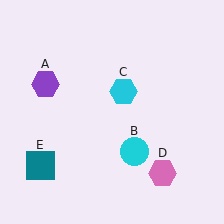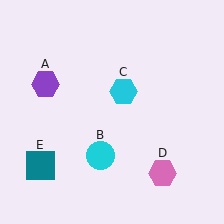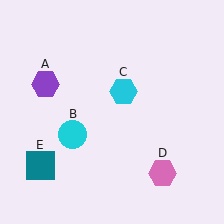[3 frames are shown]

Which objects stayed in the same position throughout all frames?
Purple hexagon (object A) and cyan hexagon (object C) and pink hexagon (object D) and teal square (object E) remained stationary.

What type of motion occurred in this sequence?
The cyan circle (object B) rotated clockwise around the center of the scene.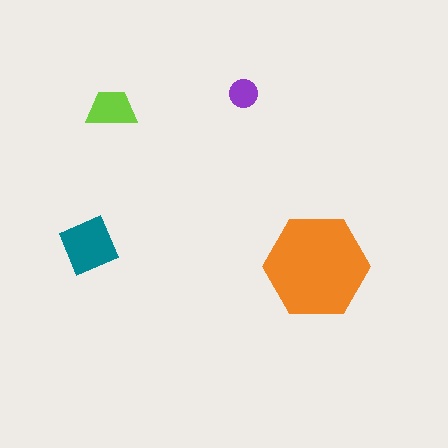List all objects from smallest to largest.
The purple circle, the lime trapezoid, the teal square, the orange hexagon.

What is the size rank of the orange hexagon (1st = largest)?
1st.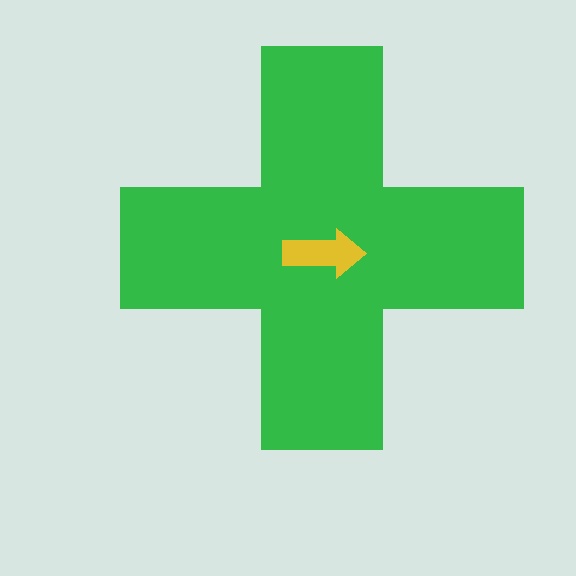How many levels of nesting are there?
2.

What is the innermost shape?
The yellow arrow.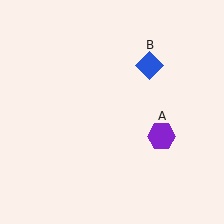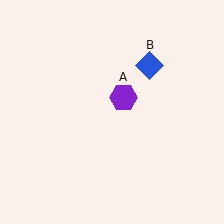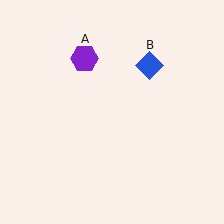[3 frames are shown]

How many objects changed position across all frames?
1 object changed position: purple hexagon (object A).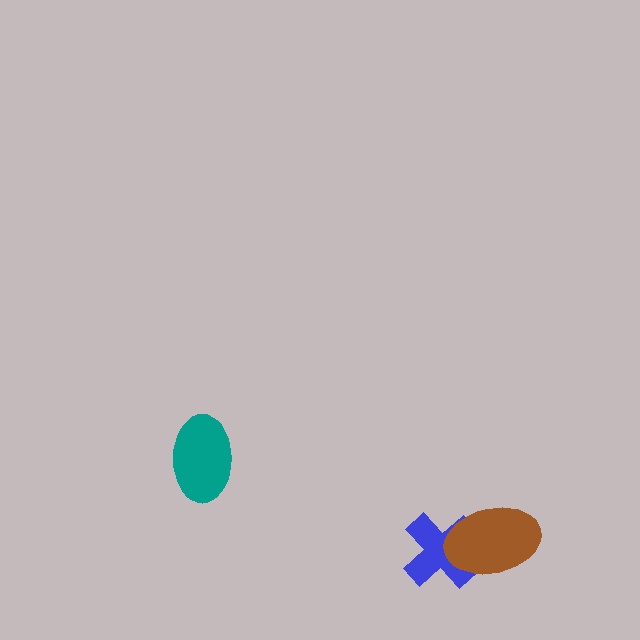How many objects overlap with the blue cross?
1 object overlaps with the blue cross.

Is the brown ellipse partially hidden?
No, no other shape covers it.